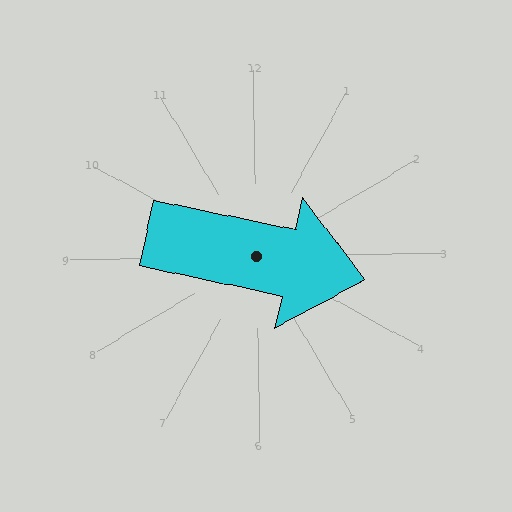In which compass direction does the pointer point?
East.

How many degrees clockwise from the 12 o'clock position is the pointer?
Approximately 103 degrees.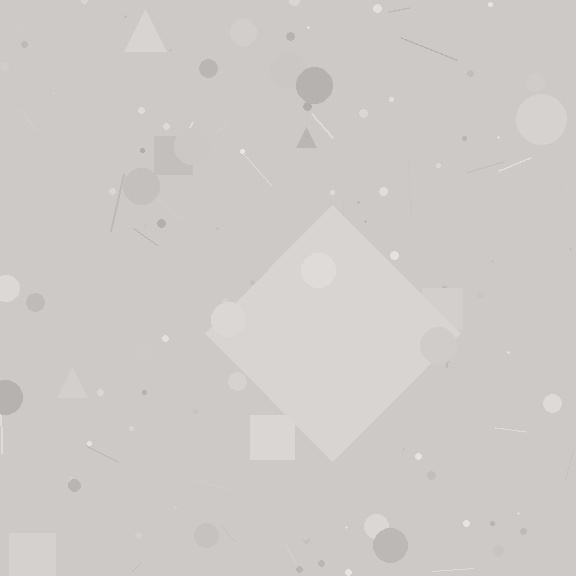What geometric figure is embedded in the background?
A diamond is embedded in the background.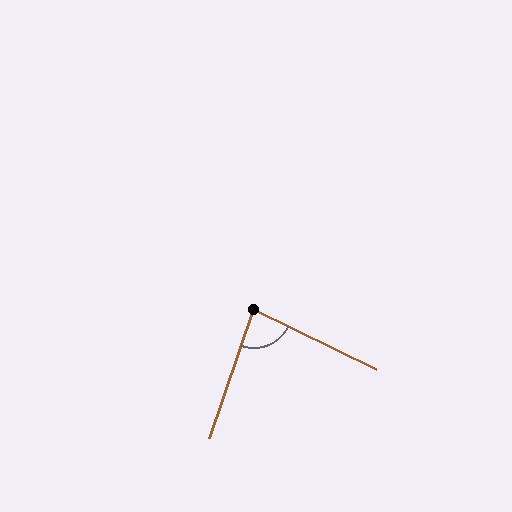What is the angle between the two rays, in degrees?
Approximately 83 degrees.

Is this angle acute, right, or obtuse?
It is acute.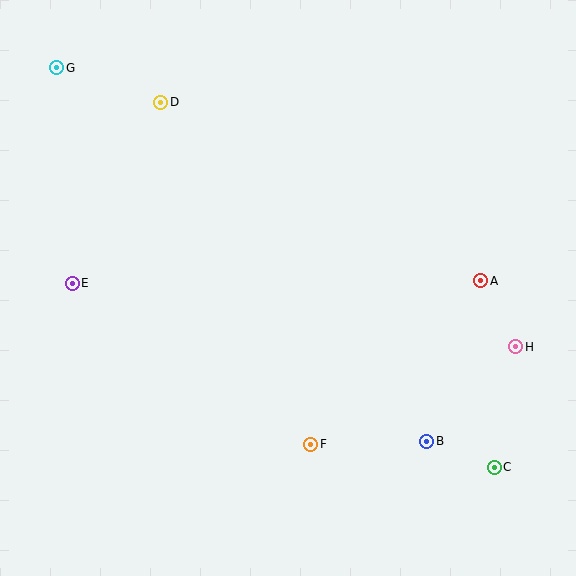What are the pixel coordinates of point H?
Point H is at (516, 347).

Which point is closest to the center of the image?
Point F at (311, 444) is closest to the center.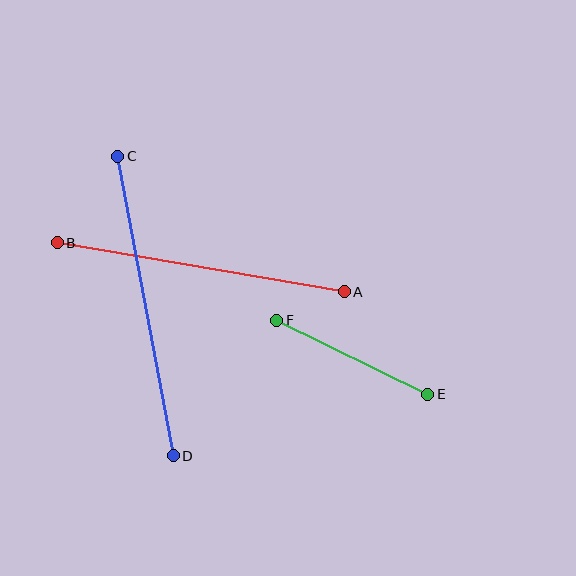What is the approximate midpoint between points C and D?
The midpoint is at approximately (146, 306) pixels.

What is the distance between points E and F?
The distance is approximately 168 pixels.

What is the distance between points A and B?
The distance is approximately 291 pixels.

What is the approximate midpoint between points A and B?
The midpoint is at approximately (201, 267) pixels.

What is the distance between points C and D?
The distance is approximately 305 pixels.